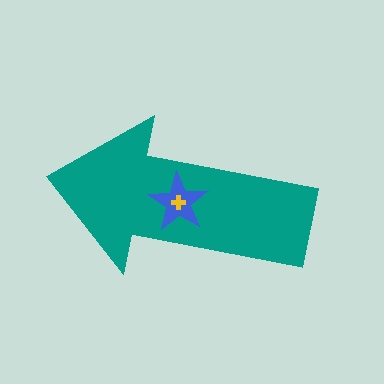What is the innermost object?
The yellow cross.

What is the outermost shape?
The teal arrow.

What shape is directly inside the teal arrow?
The blue star.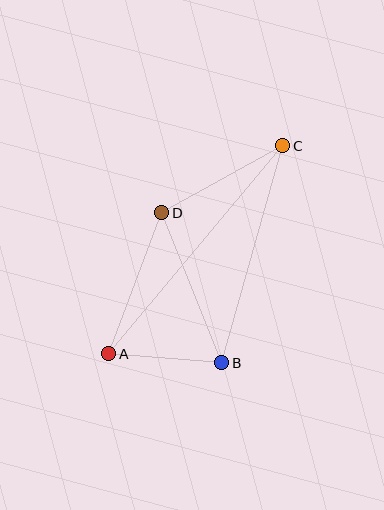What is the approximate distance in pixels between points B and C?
The distance between B and C is approximately 225 pixels.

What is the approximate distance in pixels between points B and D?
The distance between B and D is approximately 162 pixels.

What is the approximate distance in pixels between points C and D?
The distance between C and D is approximately 138 pixels.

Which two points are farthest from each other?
Points A and C are farthest from each other.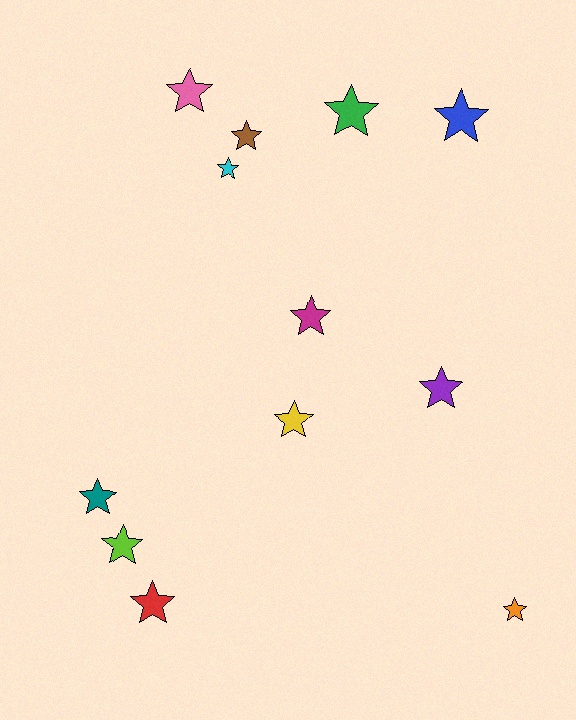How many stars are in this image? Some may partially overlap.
There are 12 stars.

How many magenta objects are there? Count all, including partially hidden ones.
There is 1 magenta object.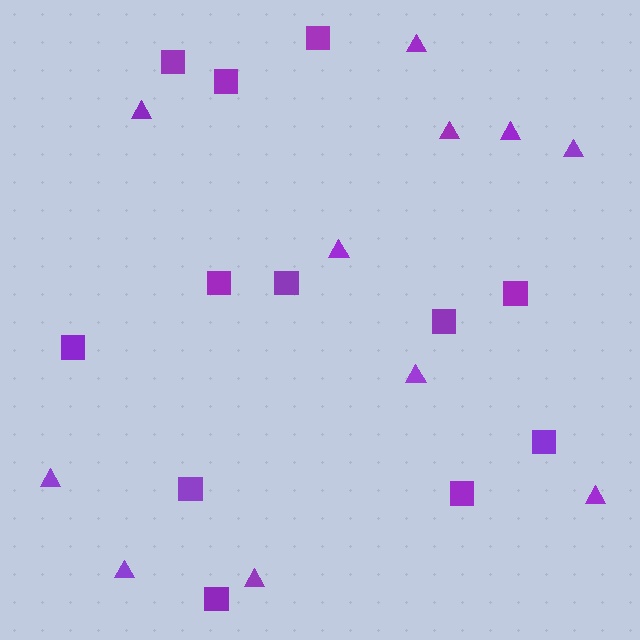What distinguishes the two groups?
There are 2 groups: one group of triangles (11) and one group of squares (12).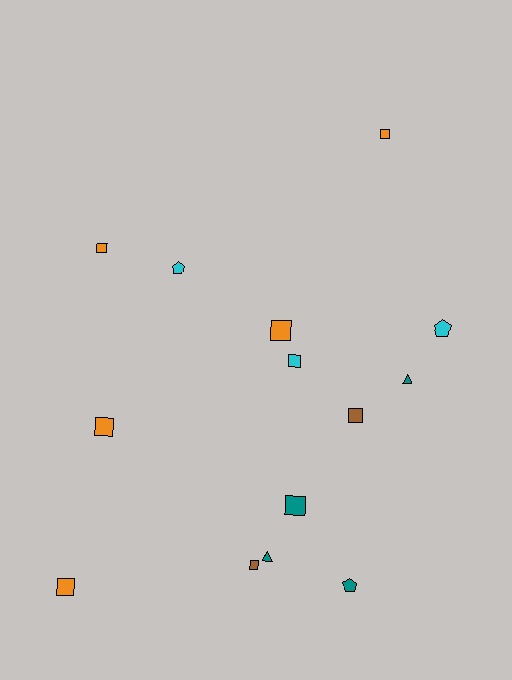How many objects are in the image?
There are 14 objects.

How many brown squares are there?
There are 2 brown squares.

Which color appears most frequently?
Orange, with 5 objects.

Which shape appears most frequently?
Square, with 9 objects.